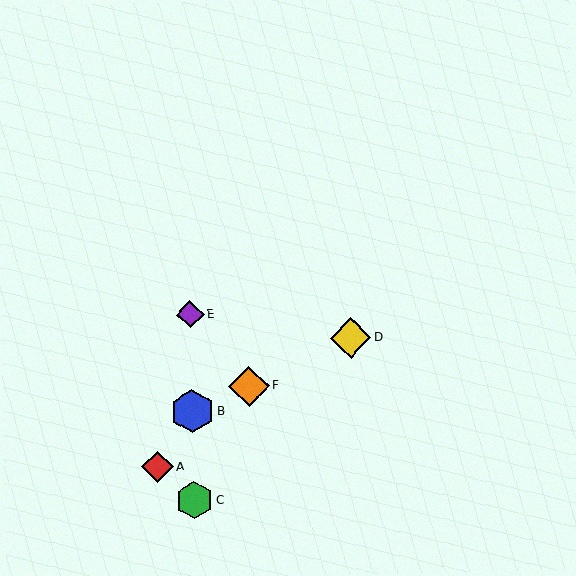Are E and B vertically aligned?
Yes, both are at x≈190.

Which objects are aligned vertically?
Objects B, C, E are aligned vertically.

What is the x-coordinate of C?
Object C is at x≈194.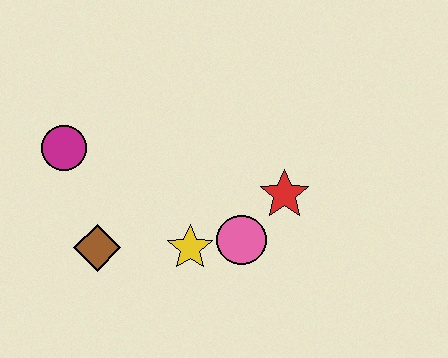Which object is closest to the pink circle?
The yellow star is closest to the pink circle.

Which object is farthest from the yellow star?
The magenta circle is farthest from the yellow star.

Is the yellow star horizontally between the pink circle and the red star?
No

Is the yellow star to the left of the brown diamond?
No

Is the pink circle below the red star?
Yes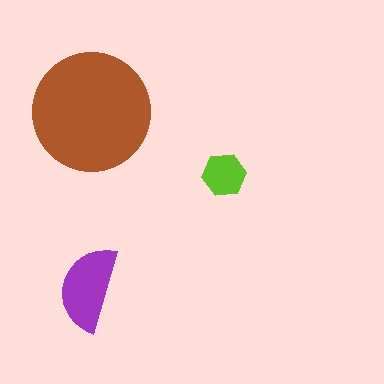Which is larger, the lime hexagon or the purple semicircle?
The purple semicircle.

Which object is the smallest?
The lime hexagon.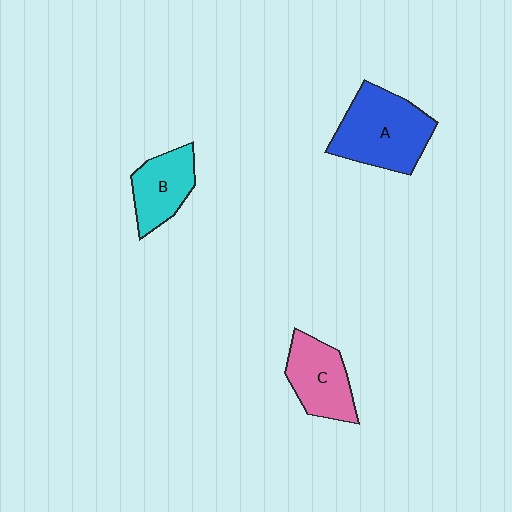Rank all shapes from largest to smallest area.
From largest to smallest: A (blue), C (pink), B (cyan).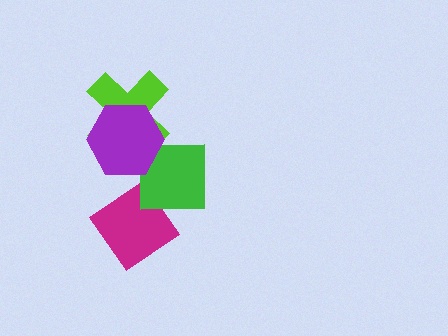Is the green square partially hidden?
Yes, it is partially covered by another shape.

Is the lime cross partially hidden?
Yes, it is partially covered by another shape.